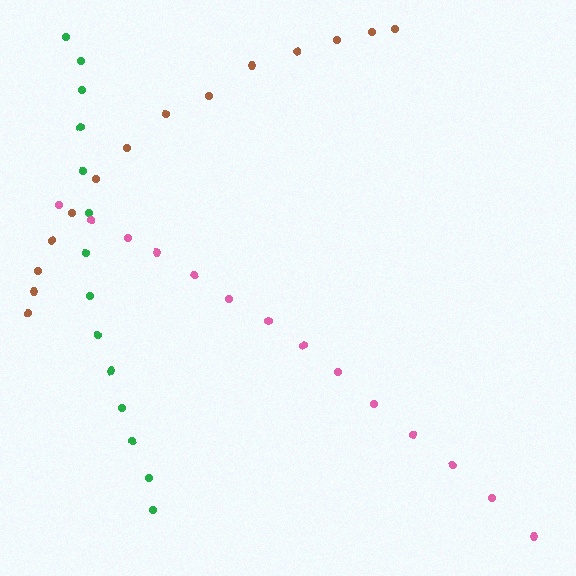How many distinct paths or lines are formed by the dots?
There are 3 distinct paths.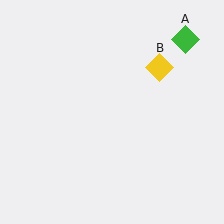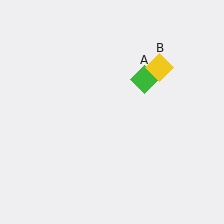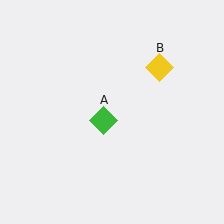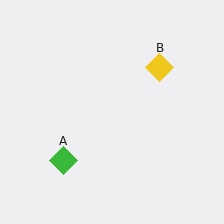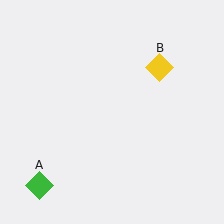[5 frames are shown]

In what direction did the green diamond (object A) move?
The green diamond (object A) moved down and to the left.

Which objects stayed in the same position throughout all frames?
Yellow diamond (object B) remained stationary.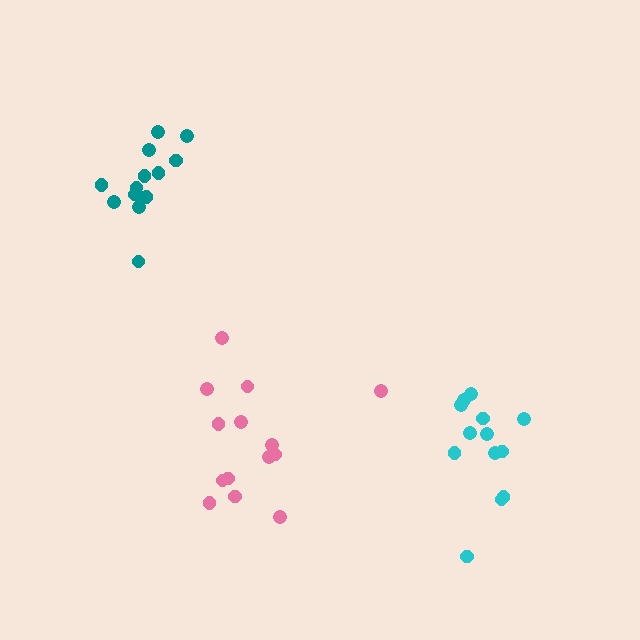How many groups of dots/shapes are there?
There are 3 groups.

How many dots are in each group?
Group 1: 13 dots, Group 2: 14 dots, Group 3: 14 dots (41 total).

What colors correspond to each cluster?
The clusters are colored: cyan, pink, teal.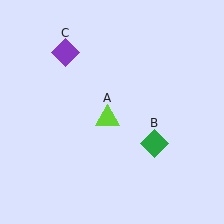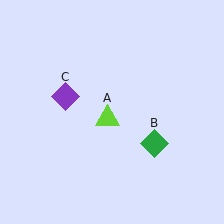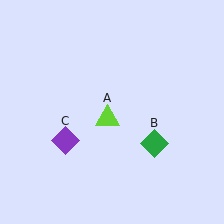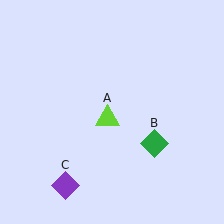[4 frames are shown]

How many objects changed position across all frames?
1 object changed position: purple diamond (object C).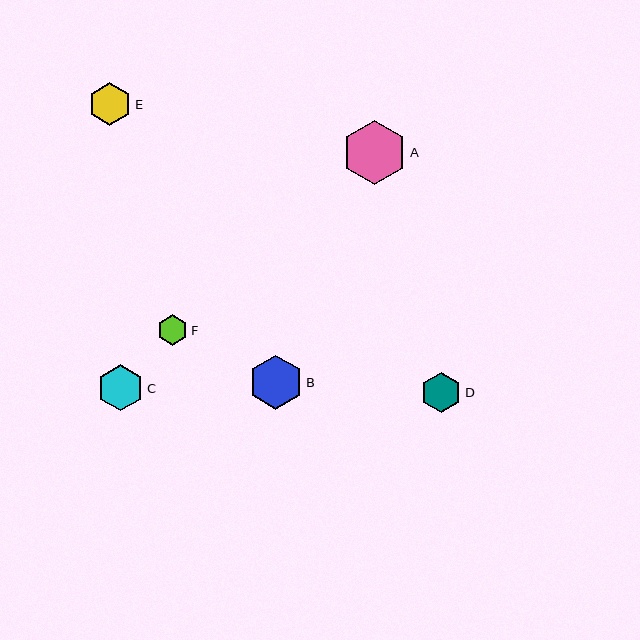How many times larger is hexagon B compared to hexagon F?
Hexagon B is approximately 1.8 times the size of hexagon F.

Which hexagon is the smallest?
Hexagon F is the smallest with a size of approximately 31 pixels.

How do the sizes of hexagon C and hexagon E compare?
Hexagon C and hexagon E are approximately the same size.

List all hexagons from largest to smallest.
From largest to smallest: A, B, C, E, D, F.